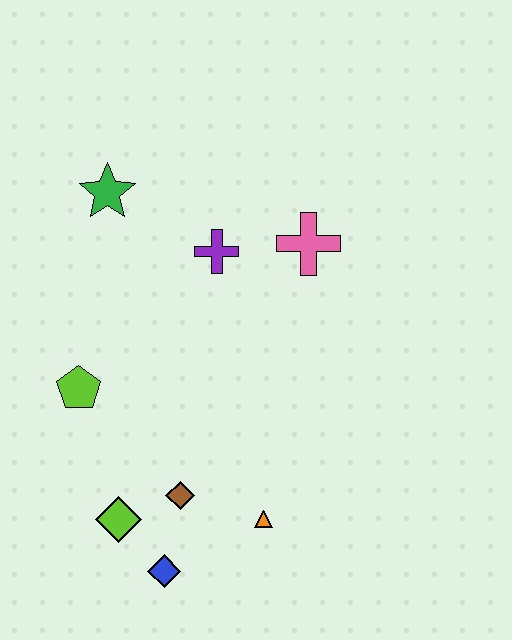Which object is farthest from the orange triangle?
The green star is farthest from the orange triangle.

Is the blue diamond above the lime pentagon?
No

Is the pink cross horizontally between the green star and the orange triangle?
No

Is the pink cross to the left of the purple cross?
No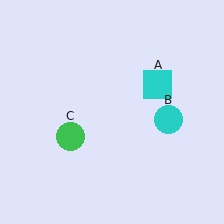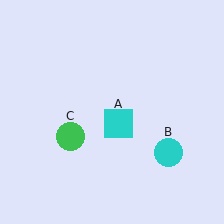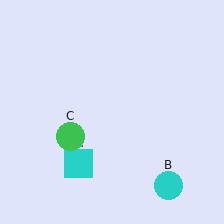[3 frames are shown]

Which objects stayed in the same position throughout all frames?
Green circle (object C) remained stationary.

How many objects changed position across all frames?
2 objects changed position: cyan square (object A), cyan circle (object B).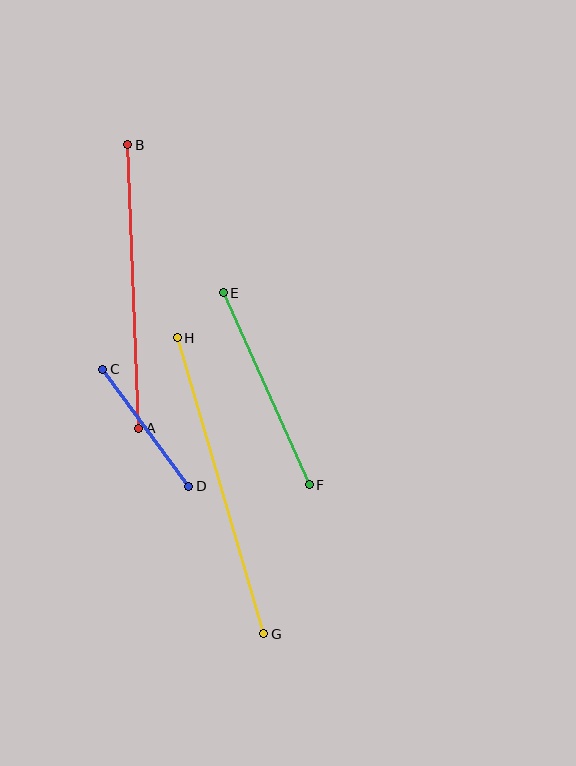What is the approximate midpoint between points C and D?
The midpoint is at approximately (146, 428) pixels.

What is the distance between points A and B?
The distance is approximately 284 pixels.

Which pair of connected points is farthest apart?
Points G and H are farthest apart.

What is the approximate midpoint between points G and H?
The midpoint is at approximately (220, 486) pixels.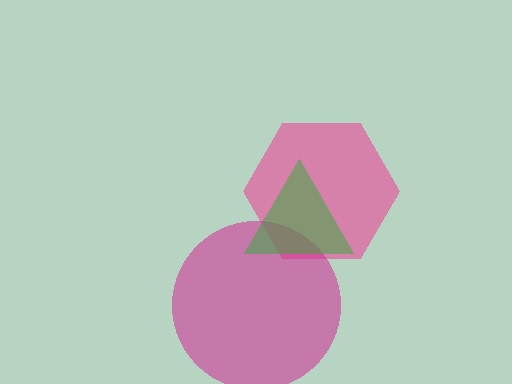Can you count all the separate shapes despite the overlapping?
Yes, there are 3 separate shapes.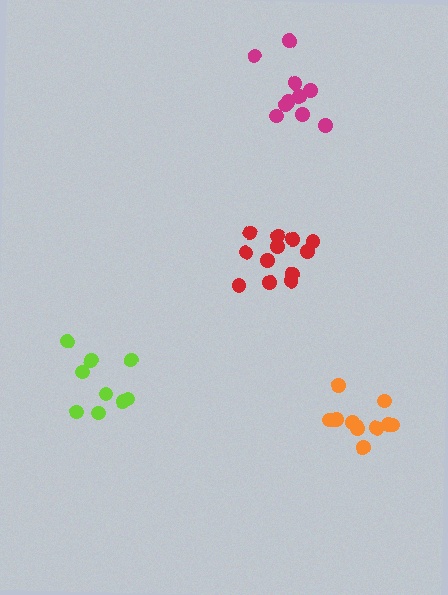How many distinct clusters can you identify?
There are 4 distinct clusters.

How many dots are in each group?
Group 1: 10 dots, Group 2: 12 dots, Group 3: 11 dots, Group 4: 9 dots (42 total).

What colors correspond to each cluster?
The clusters are colored: magenta, red, orange, lime.